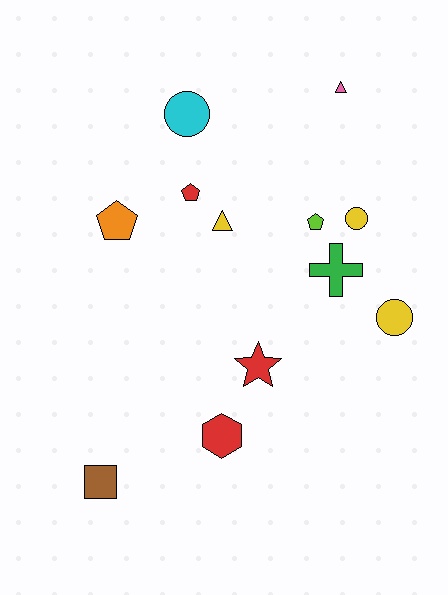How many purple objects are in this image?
There are no purple objects.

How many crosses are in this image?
There is 1 cross.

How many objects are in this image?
There are 12 objects.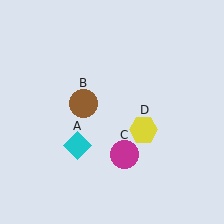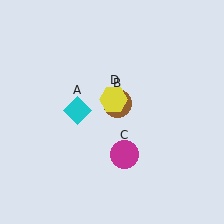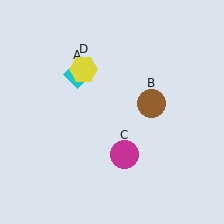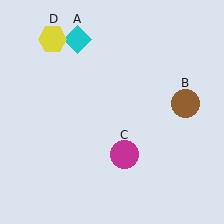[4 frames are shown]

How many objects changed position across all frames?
3 objects changed position: cyan diamond (object A), brown circle (object B), yellow hexagon (object D).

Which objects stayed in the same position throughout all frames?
Magenta circle (object C) remained stationary.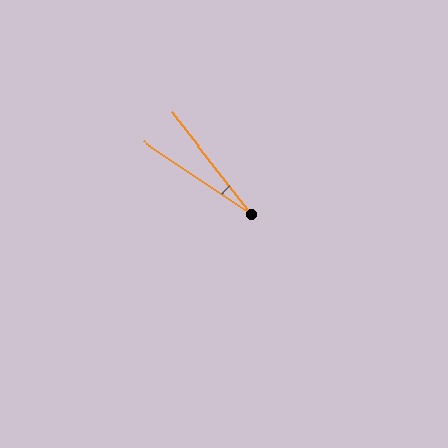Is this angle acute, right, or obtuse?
It is acute.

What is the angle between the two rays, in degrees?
Approximately 18 degrees.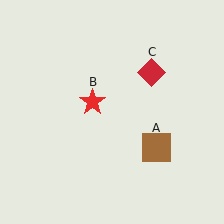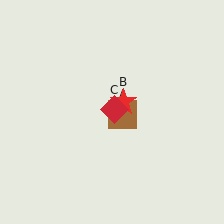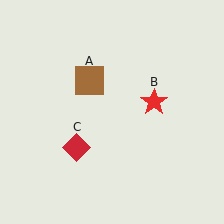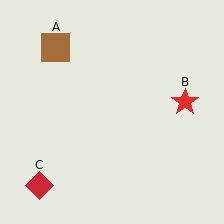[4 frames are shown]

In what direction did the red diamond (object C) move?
The red diamond (object C) moved down and to the left.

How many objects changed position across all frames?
3 objects changed position: brown square (object A), red star (object B), red diamond (object C).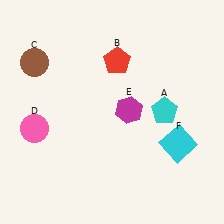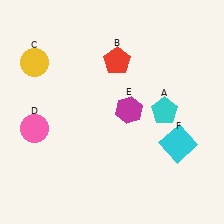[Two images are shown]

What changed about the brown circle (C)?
In Image 1, C is brown. In Image 2, it changed to yellow.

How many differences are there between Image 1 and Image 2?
There is 1 difference between the two images.